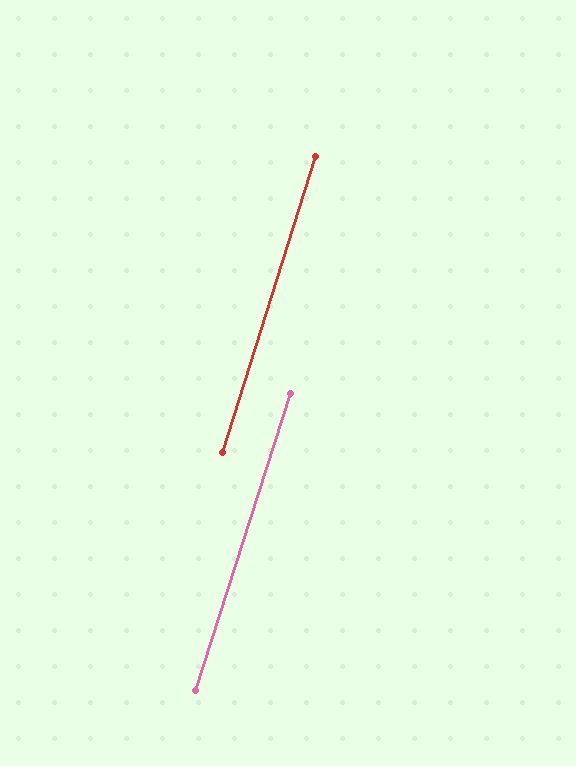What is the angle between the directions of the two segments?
Approximately 0 degrees.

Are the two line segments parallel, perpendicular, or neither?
Parallel — their directions differ by only 0.4°.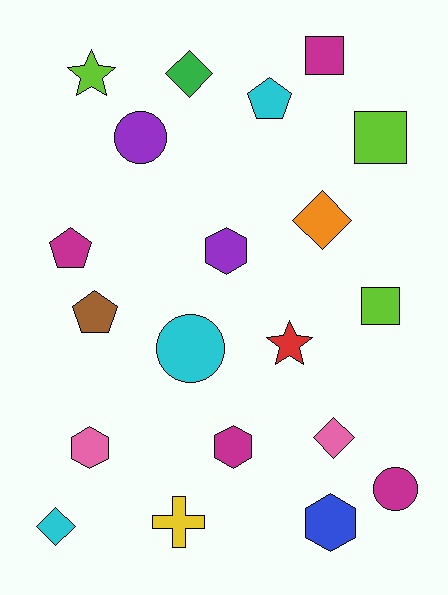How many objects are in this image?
There are 20 objects.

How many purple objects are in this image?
There are 2 purple objects.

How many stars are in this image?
There are 2 stars.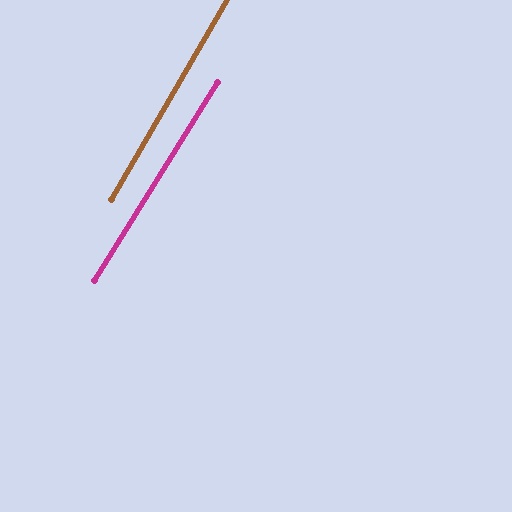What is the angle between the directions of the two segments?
Approximately 2 degrees.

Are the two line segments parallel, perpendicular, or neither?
Parallel — their directions differ by only 1.7°.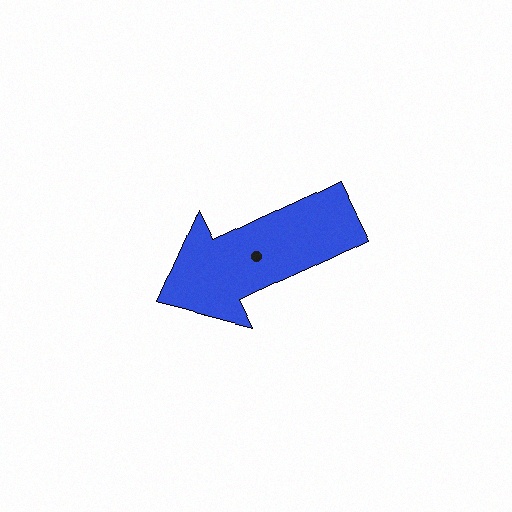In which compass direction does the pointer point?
Southwest.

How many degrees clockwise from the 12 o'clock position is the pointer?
Approximately 244 degrees.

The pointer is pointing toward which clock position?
Roughly 8 o'clock.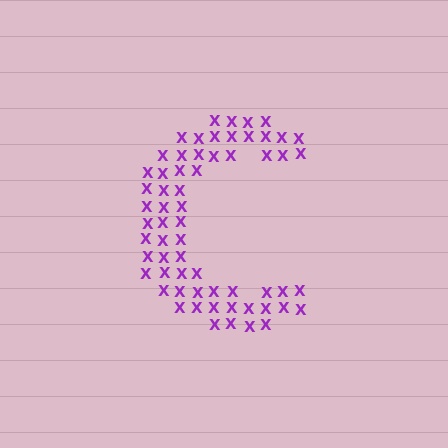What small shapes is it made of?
It is made of small letter X's.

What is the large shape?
The large shape is the letter C.